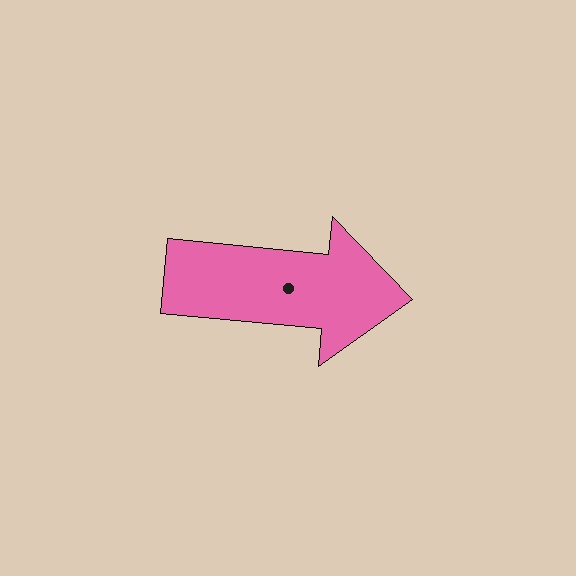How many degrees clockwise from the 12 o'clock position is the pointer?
Approximately 95 degrees.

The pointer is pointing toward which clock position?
Roughly 3 o'clock.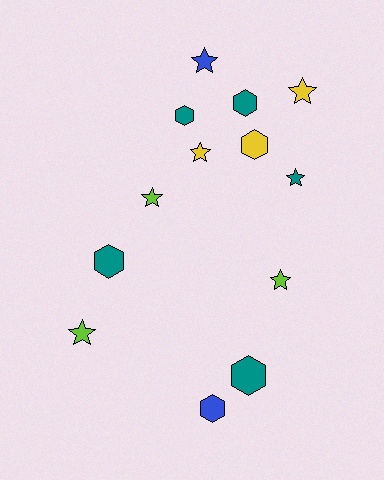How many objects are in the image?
There are 13 objects.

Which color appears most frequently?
Teal, with 5 objects.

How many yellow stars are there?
There are 2 yellow stars.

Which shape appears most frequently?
Star, with 7 objects.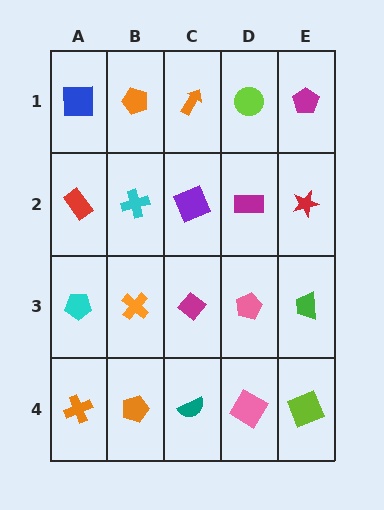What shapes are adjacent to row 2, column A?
A blue square (row 1, column A), a cyan pentagon (row 3, column A), a cyan cross (row 2, column B).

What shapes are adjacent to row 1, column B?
A cyan cross (row 2, column B), a blue square (row 1, column A), an orange arrow (row 1, column C).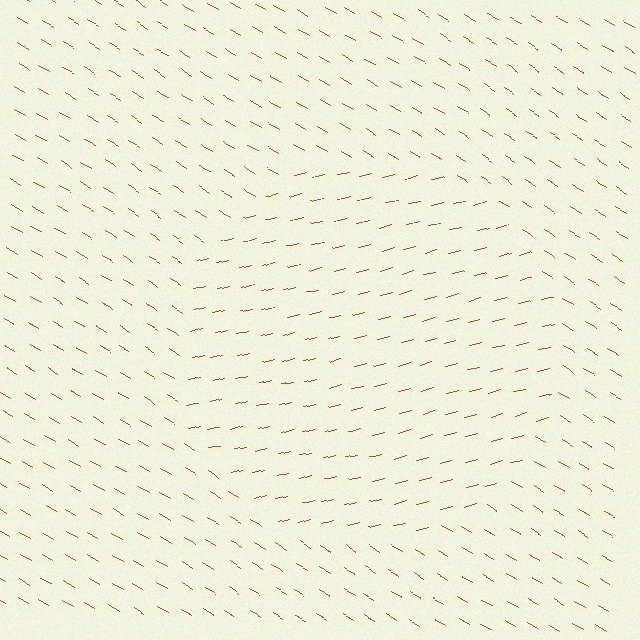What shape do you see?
I see a circle.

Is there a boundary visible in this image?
Yes, there is a texture boundary formed by a change in line orientation.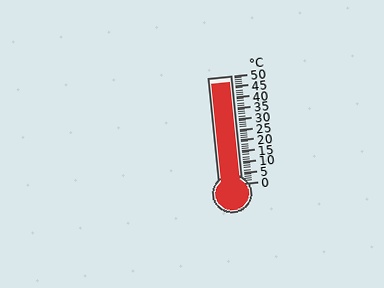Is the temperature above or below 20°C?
The temperature is above 20°C.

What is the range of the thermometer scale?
The thermometer scale ranges from 0°C to 50°C.